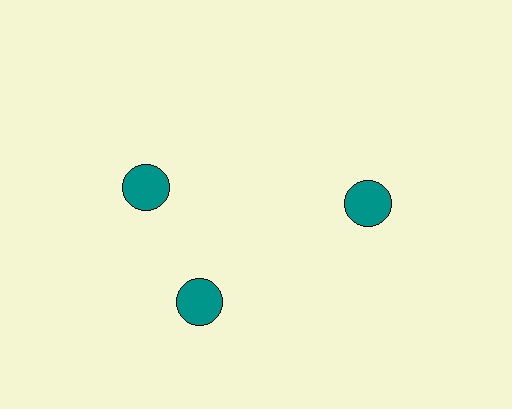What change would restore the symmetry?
The symmetry would be restored by rotating it back into even spacing with its neighbors so that all 3 circles sit at equal angles and equal distance from the center.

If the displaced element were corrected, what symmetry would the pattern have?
It would have 3-fold rotational symmetry — the pattern would map onto itself every 120 degrees.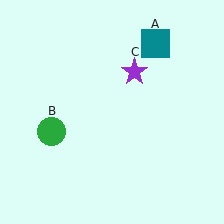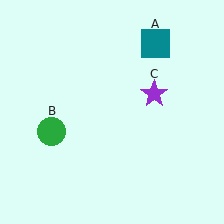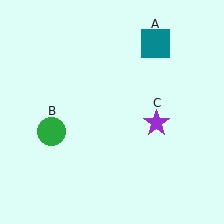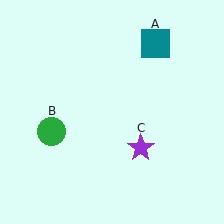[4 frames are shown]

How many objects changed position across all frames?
1 object changed position: purple star (object C).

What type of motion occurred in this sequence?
The purple star (object C) rotated clockwise around the center of the scene.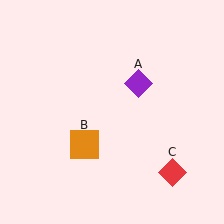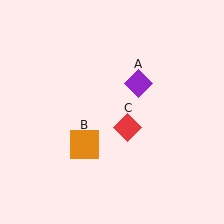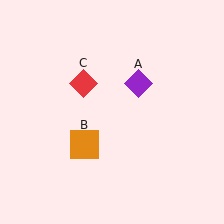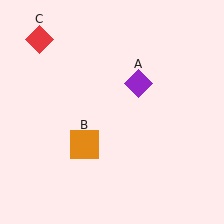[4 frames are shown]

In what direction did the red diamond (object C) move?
The red diamond (object C) moved up and to the left.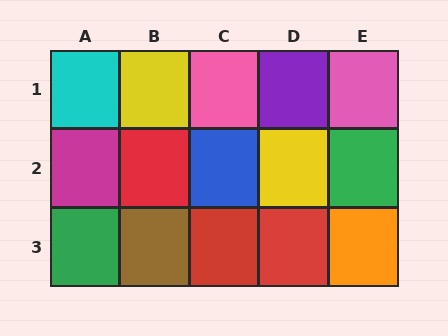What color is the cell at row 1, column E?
Pink.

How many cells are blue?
1 cell is blue.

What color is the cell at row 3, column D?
Red.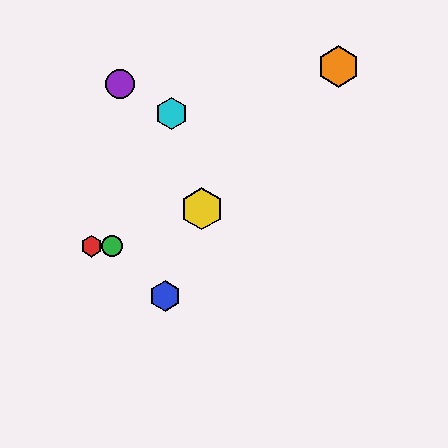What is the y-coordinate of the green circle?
The green circle is at y≈246.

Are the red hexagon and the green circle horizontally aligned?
Yes, both are at y≈246.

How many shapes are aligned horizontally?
2 shapes (the red hexagon, the green circle) are aligned horizontally.